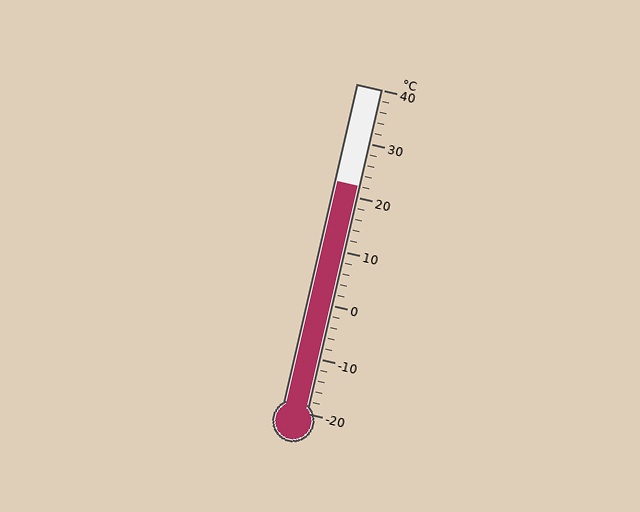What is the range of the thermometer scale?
The thermometer scale ranges from -20°C to 40°C.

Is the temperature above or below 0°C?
The temperature is above 0°C.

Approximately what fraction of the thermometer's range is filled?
The thermometer is filled to approximately 70% of its range.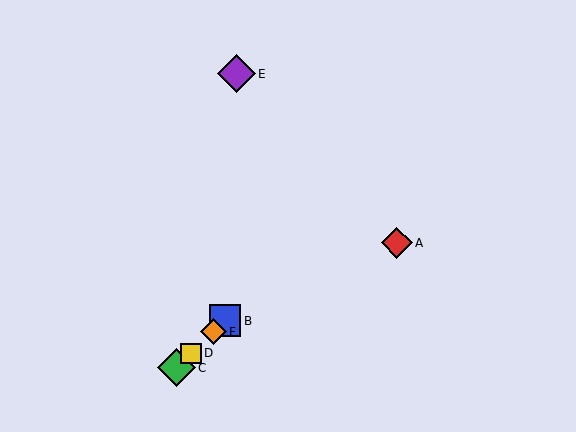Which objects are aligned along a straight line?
Objects B, C, D, F are aligned along a straight line.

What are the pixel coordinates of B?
Object B is at (225, 321).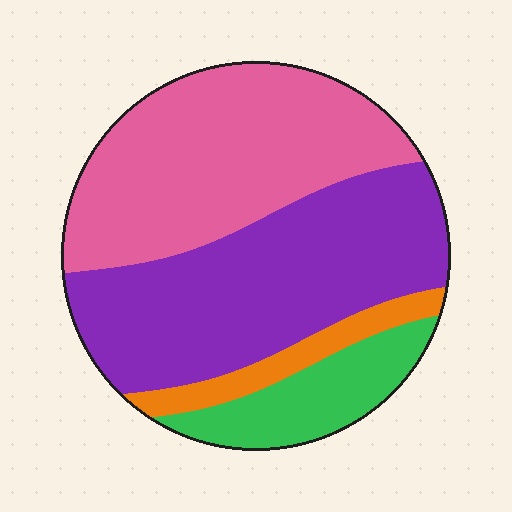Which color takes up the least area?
Orange, at roughly 5%.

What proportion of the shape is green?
Green covers 13% of the shape.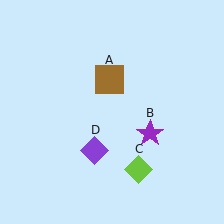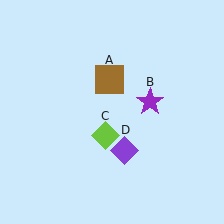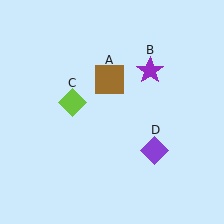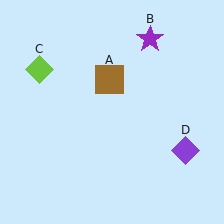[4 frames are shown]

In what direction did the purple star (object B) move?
The purple star (object B) moved up.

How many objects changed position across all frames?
3 objects changed position: purple star (object B), lime diamond (object C), purple diamond (object D).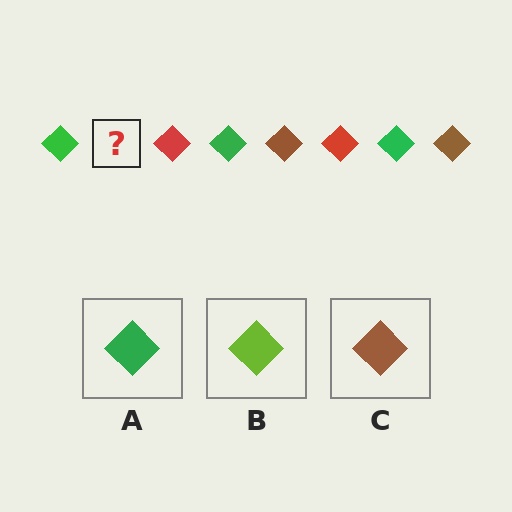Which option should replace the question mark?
Option C.